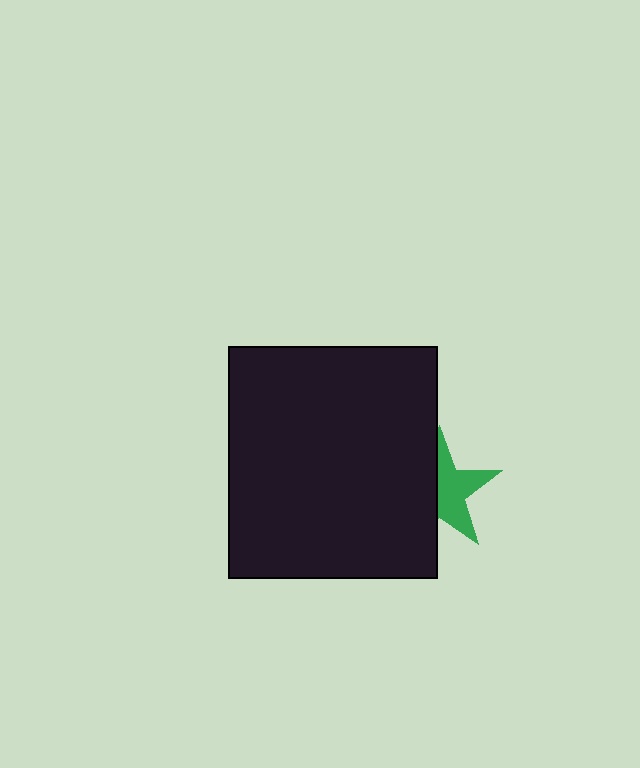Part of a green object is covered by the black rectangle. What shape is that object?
It is a star.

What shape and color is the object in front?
The object in front is a black rectangle.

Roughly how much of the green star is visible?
About half of it is visible (roughly 54%).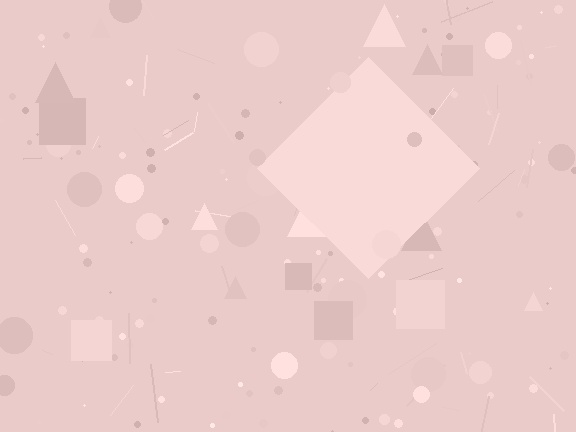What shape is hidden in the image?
A diamond is hidden in the image.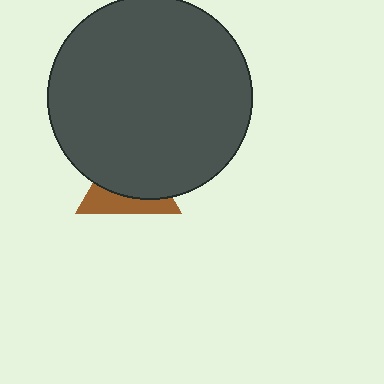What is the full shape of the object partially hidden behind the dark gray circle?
The partially hidden object is a brown triangle.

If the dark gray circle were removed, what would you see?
You would see the complete brown triangle.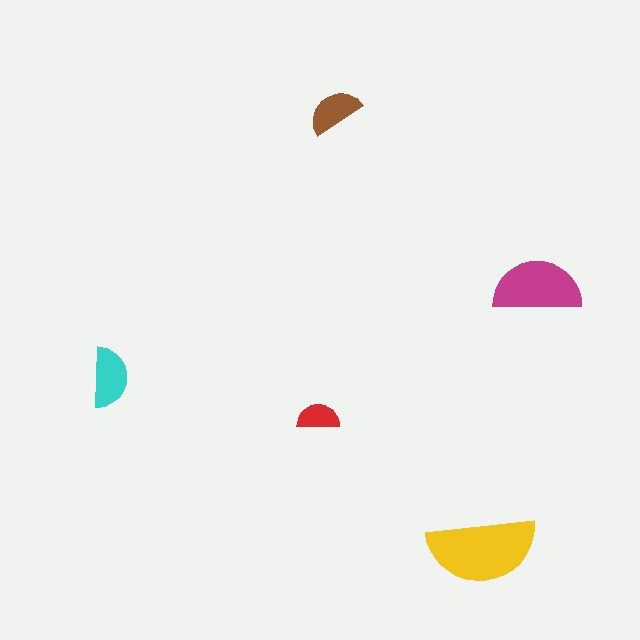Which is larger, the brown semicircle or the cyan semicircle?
The cyan one.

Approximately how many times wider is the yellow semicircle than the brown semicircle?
About 2 times wider.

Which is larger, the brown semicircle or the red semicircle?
The brown one.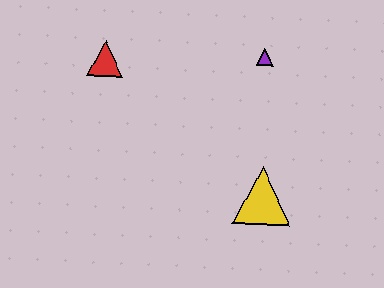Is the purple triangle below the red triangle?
No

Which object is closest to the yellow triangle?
The purple triangle is closest to the yellow triangle.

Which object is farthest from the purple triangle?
The red triangle is farthest from the purple triangle.